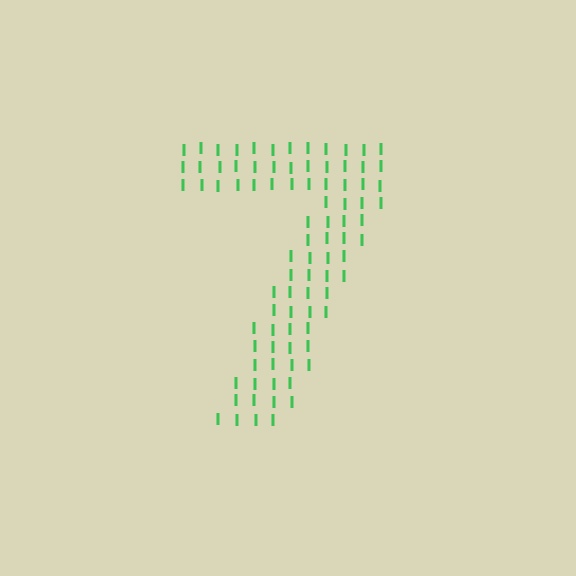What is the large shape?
The large shape is the digit 7.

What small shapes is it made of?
It is made of small letter I's.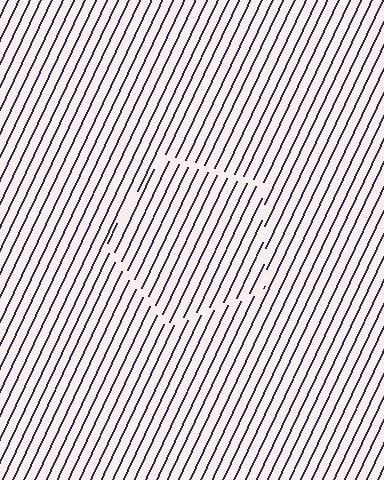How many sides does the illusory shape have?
5 sides — the line-ends trace a pentagon.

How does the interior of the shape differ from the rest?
The interior of the shape contains the same grating, shifted by half a period — the contour is defined by the phase discontinuity where line-ends from the inner and outer gratings abut.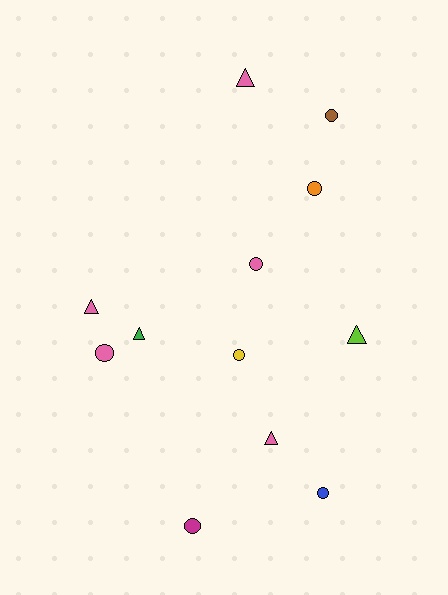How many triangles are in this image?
There are 5 triangles.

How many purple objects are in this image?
There are no purple objects.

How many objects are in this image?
There are 12 objects.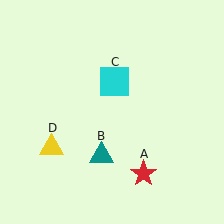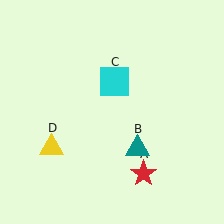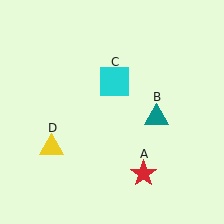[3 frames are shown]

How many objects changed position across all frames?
1 object changed position: teal triangle (object B).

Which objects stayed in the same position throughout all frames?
Red star (object A) and cyan square (object C) and yellow triangle (object D) remained stationary.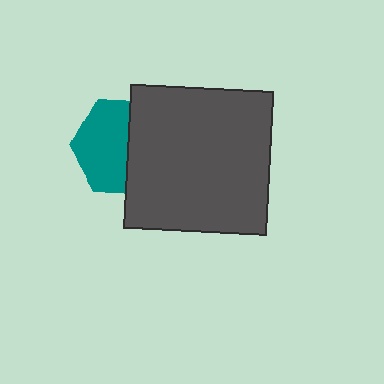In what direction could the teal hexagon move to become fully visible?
The teal hexagon could move left. That would shift it out from behind the dark gray square entirely.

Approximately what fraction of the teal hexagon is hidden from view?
Roughly 44% of the teal hexagon is hidden behind the dark gray square.